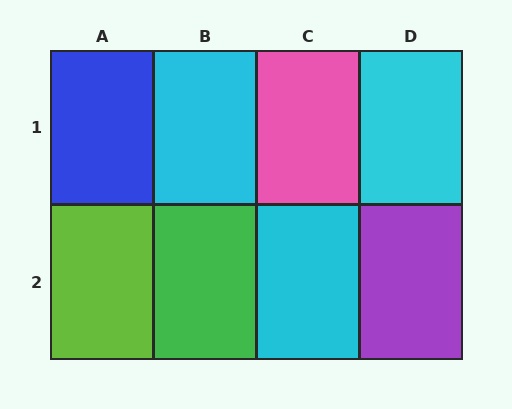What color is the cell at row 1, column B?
Cyan.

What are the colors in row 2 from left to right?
Lime, green, cyan, purple.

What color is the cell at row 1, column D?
Cyan.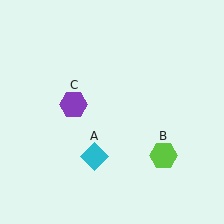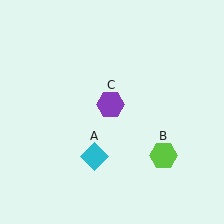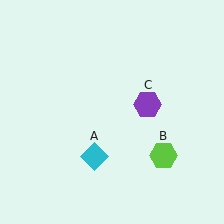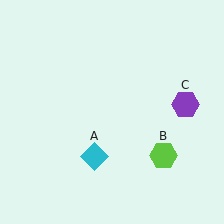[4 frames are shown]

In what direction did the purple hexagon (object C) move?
The purple hexagon (object C) moved right.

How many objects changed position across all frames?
1 object changed position: purple hexagon (object C).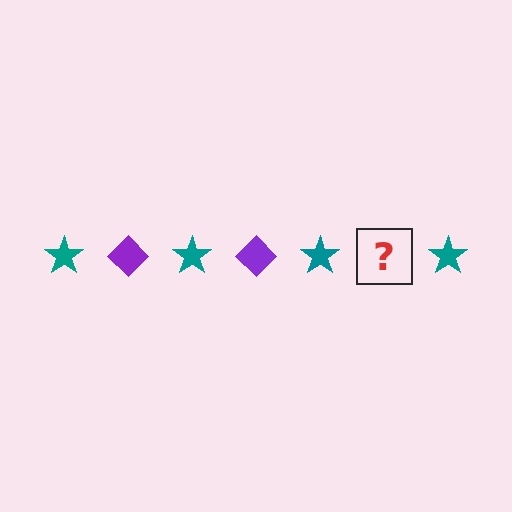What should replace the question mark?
The question mark should be replaced with a purple diamond.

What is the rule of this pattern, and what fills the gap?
The rule is that the pattern alternates between teal star and purple diamond. The gap should be filled with a purple diamond.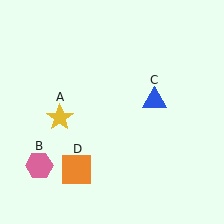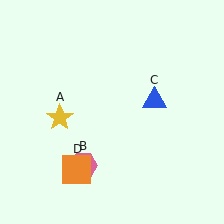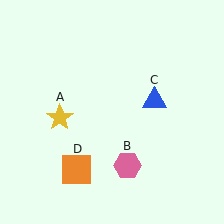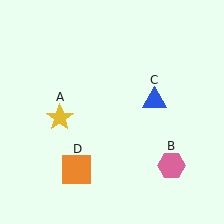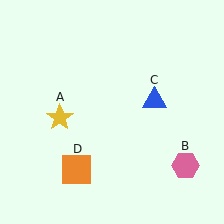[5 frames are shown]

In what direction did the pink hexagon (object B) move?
The pink hexagon (object B) moved right.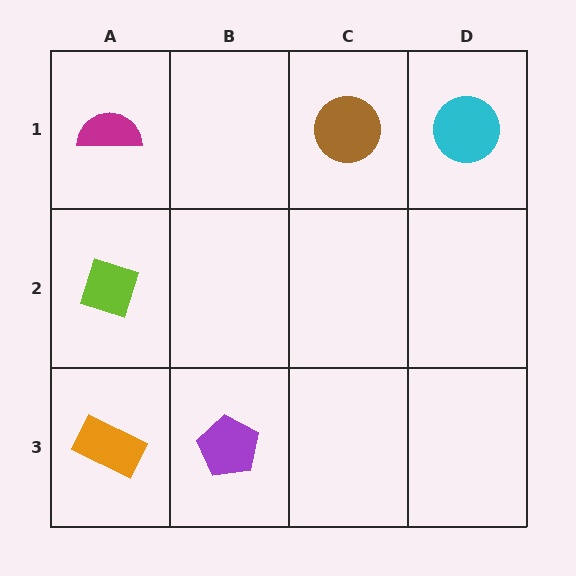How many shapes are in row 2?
1 shape.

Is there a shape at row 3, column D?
No, that cell is empty.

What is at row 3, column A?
An orange rectangle.